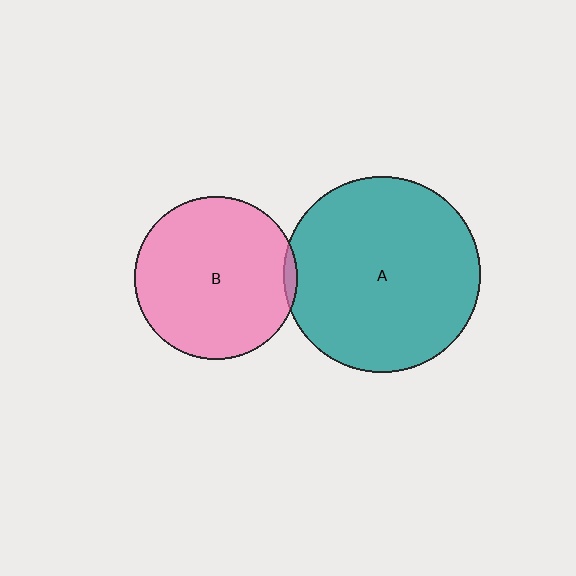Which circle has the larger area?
Circle A (teal).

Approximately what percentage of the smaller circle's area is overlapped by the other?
Approximately 5%.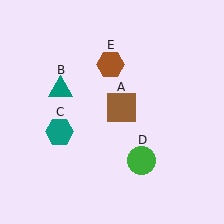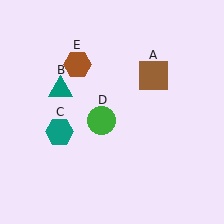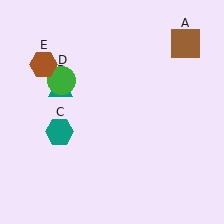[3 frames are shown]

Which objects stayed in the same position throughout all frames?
Teal triangle (object B) and teal hexagon (object C) remained stationary.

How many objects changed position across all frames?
3 objects changed position: brown square (object A), green circle (object D), brown hexagon (object E).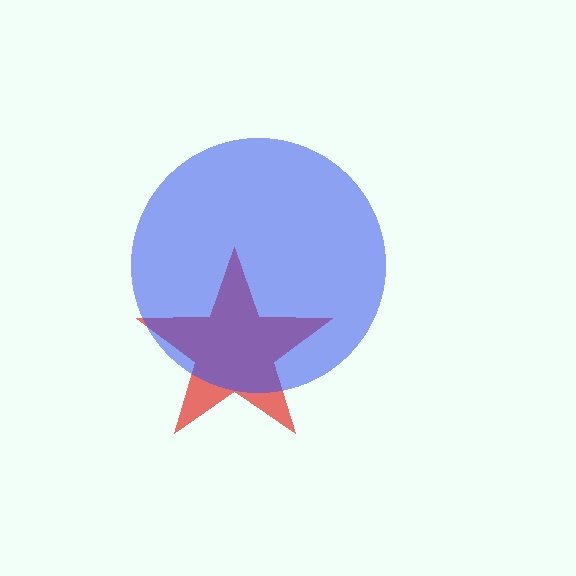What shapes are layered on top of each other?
The layered shapes are: a red star, a blue circle.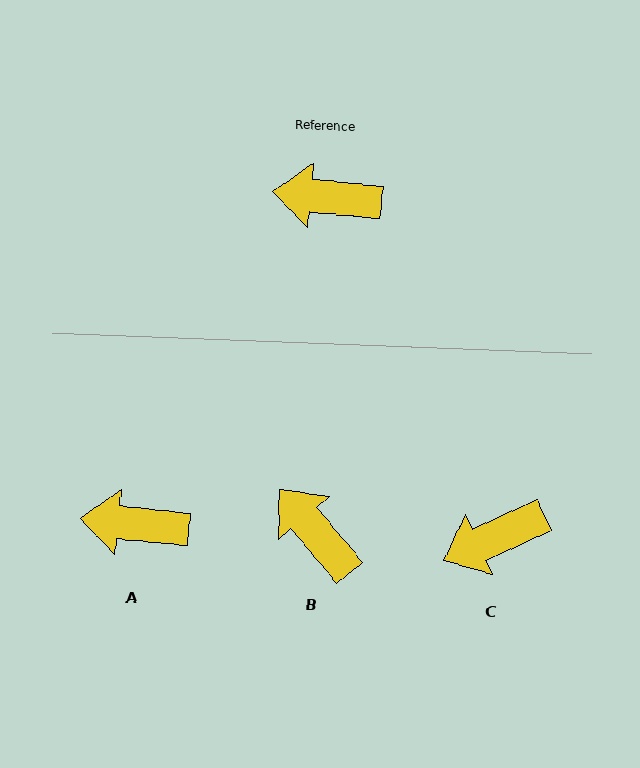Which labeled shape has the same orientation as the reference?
A.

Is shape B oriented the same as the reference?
No, it is off by about 44 degrees.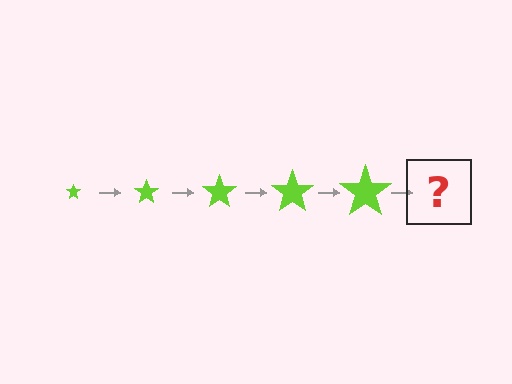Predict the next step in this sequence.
The next step is a lime star, larger than the previous one.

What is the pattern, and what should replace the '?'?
The pattern is that the star gets progressively larger each step. The '?' should be a lime star, larger than the previous one.